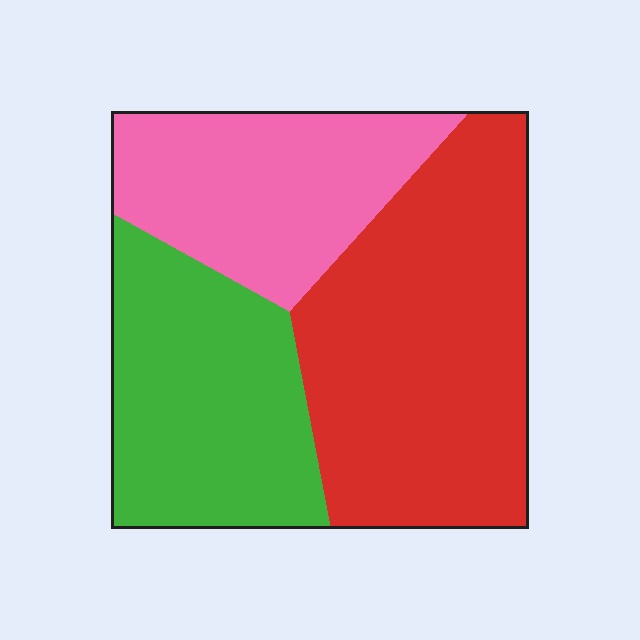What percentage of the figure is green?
Green takes up about one third (1/3) of the figure.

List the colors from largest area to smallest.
From largest to smallest: red, green, pink.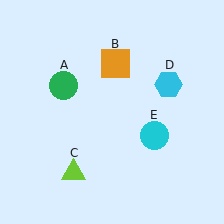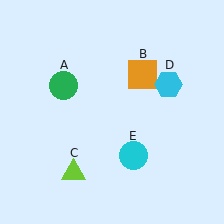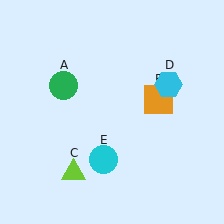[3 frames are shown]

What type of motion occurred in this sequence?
The orange square (object B), cyan circle (object E) rotated clockwise around the center of the scene.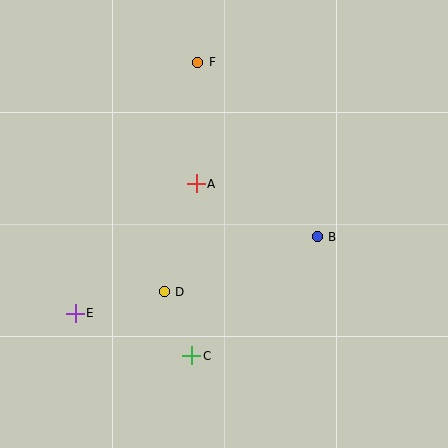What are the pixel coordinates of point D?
Point D is at (164, 292).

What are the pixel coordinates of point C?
Point C is at (192, 356).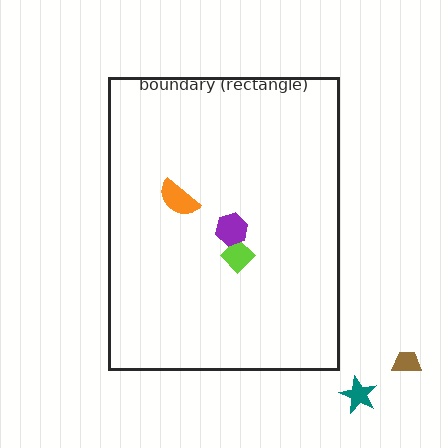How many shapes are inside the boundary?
3 inside, 2 outside.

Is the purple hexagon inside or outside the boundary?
Inside.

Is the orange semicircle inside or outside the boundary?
Inside.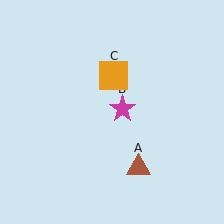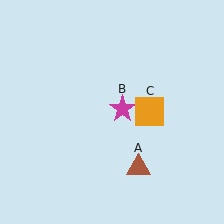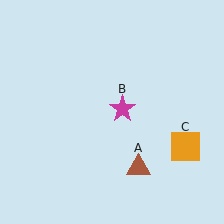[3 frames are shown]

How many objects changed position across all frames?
1 object changed position: orange square (object C).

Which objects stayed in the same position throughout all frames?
Brown triangle (object A) and magenta star (object B) remained stationary.